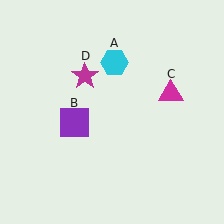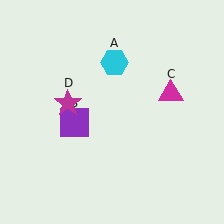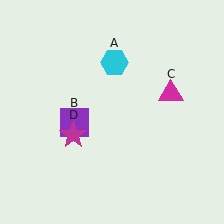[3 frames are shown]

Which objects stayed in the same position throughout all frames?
Cyan hexagon (object A) and purple square (object B) and magenta triangle (object C) remained stationary.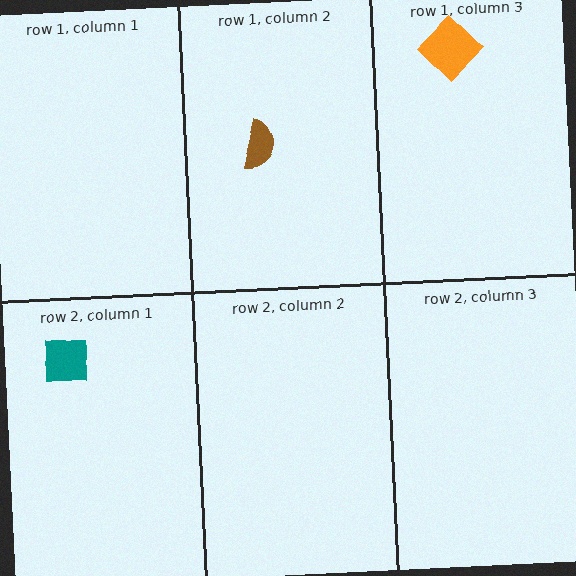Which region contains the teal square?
The row 2, column 1 region.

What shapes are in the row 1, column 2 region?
The brown semicircle.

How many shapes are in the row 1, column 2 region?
1.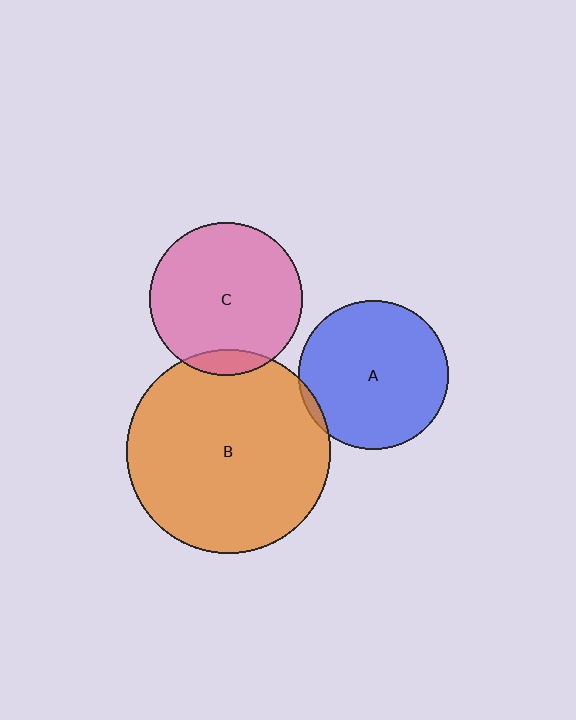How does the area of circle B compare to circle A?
Approximately 1.9 times.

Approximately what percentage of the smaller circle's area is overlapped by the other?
Approximately 10%.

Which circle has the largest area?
Circle B (orange).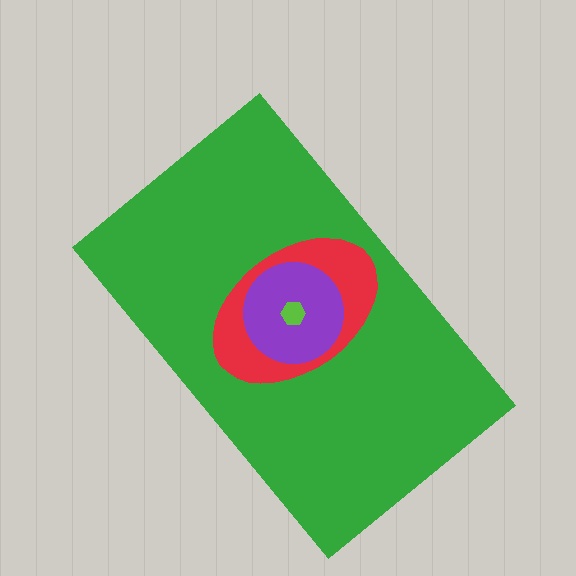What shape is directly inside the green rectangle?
The red ellipse.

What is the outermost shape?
The green rectangle.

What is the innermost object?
The lime hexagon.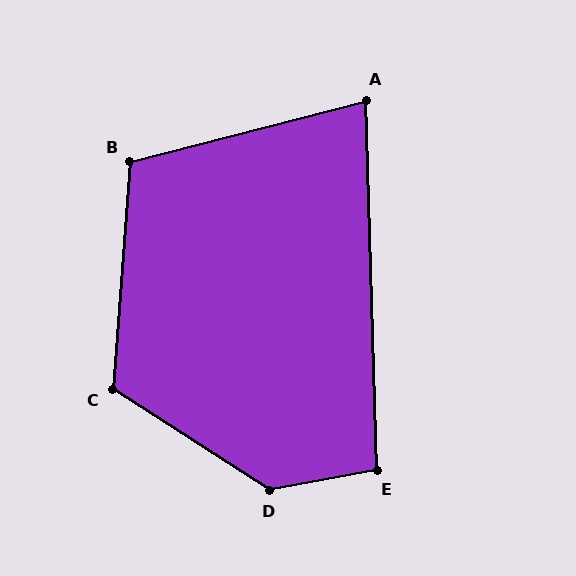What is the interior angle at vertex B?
Approximately 109 degrees (obtuse).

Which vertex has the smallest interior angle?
A, at approximately 77 degrees.